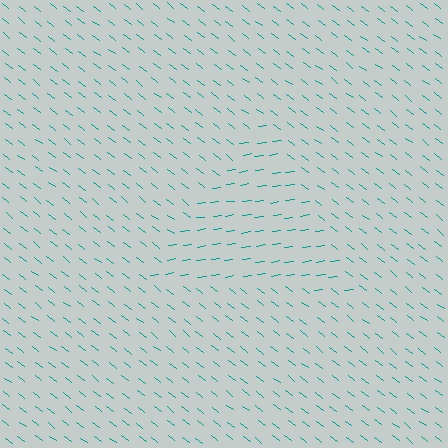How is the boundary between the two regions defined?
The boundary is defined purely by a change in line orientation (approximately 45 degrees difference). All lines are the same color and thickness.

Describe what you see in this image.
The image is filled with small teal line segments. A triangle region in the image has lines oriented differently from the surrounding lines, creating a visible texture boundary.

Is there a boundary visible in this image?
Yes, there is a texture boundary formed by a change in line orientation.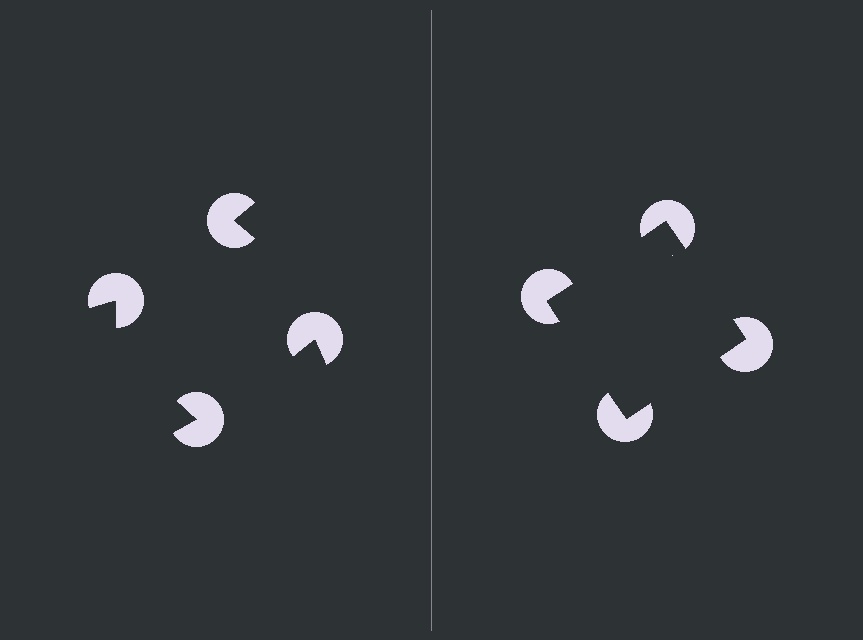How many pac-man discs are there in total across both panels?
8 — 4 on each side.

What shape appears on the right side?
An illusory square.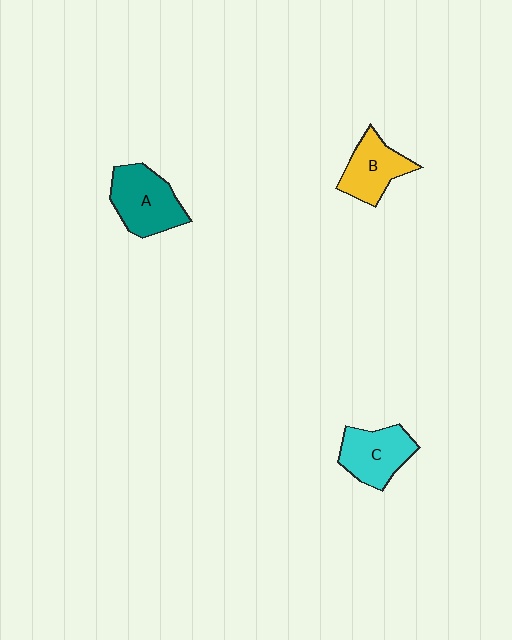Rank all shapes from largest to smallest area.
From largest to smallest: A (teal), C (cyan), B (yellow).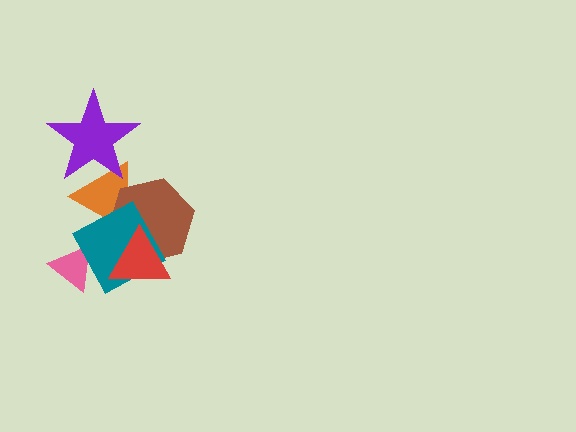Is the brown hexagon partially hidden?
Yes, it is partially covered by another shape.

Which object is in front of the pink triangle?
The teal diamond is in front of the pink triangle.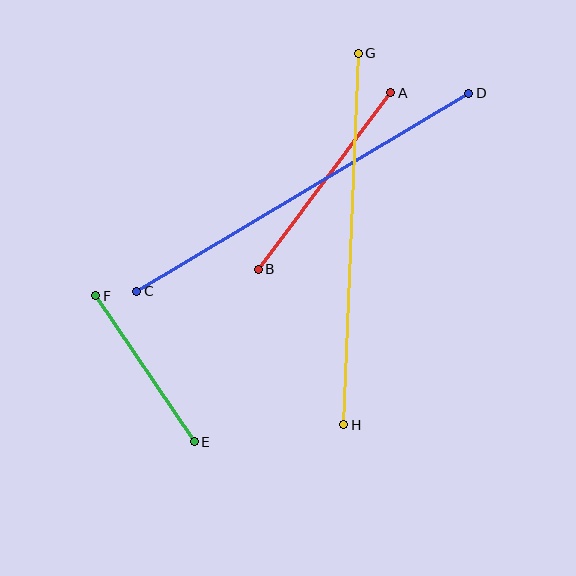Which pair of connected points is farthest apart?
Points C and D are farthest apart.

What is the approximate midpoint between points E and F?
The midpoint is at approximately (145, 369) pixels.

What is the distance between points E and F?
The distance is approximately 176 pixels.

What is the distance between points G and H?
The distance is approximately 371 pixels.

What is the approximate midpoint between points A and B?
The midpoint is at approximately (325, 181) pixels.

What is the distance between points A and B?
The distance is approximately 220 pixels.